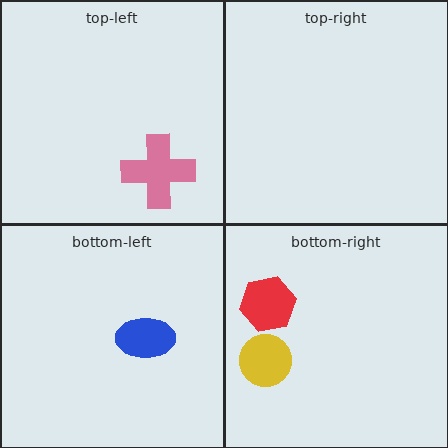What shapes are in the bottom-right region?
The red hexagon, the yellow circle.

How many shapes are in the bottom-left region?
1.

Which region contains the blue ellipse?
The bottom-left region.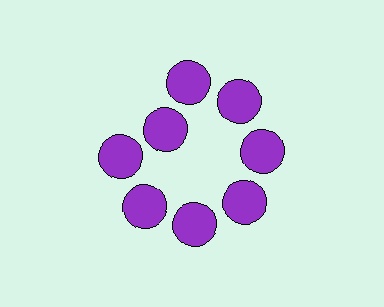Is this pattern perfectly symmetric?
No. The 8 purple circles are arranged in a ring, but one element near the 10 o'clock position is pulled inward toward the center, breaking the 8-fold rotational symmetry.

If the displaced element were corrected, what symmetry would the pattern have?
It would have 8-fold rotational symmetry — the pattern would map onto itself every 45 degrees.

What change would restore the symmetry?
The symmetry would be restored by moving it outward, back onto the ring so that all 8 circles sit at equal angles and equal distance from the center.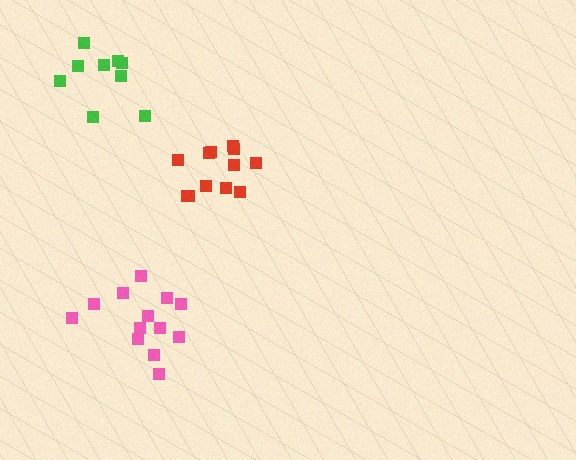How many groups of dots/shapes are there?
There are 3 groups.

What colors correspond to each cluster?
The clusters are colored: red, green, pink.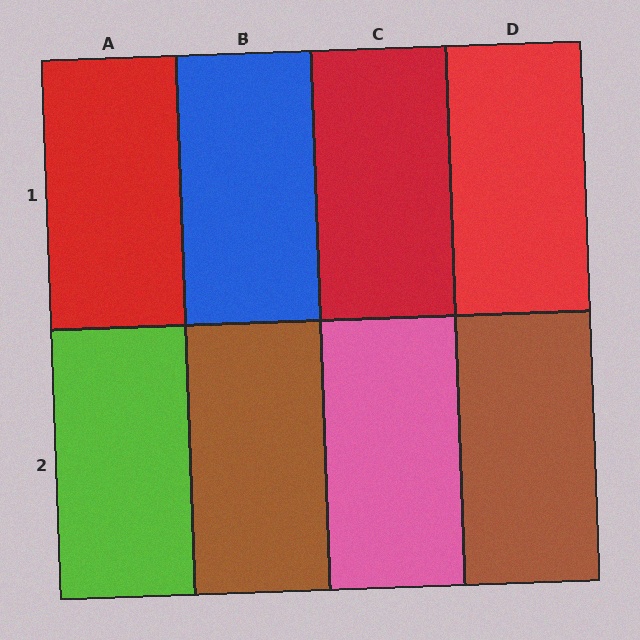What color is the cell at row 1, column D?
Red.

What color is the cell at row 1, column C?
Red.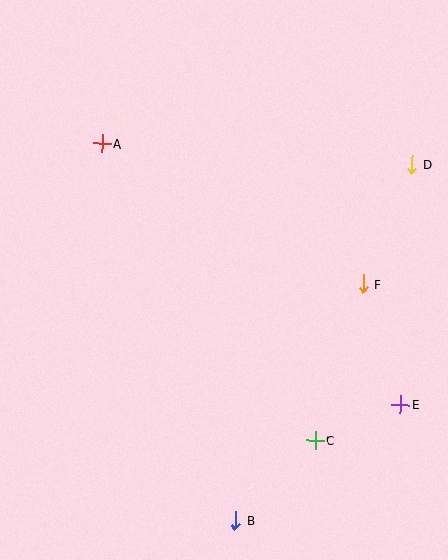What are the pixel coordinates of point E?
Point E is at (401, 404).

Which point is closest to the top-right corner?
Point D is closest to the top-right corner.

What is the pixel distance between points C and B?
The distance between C and B is 113 pixels.